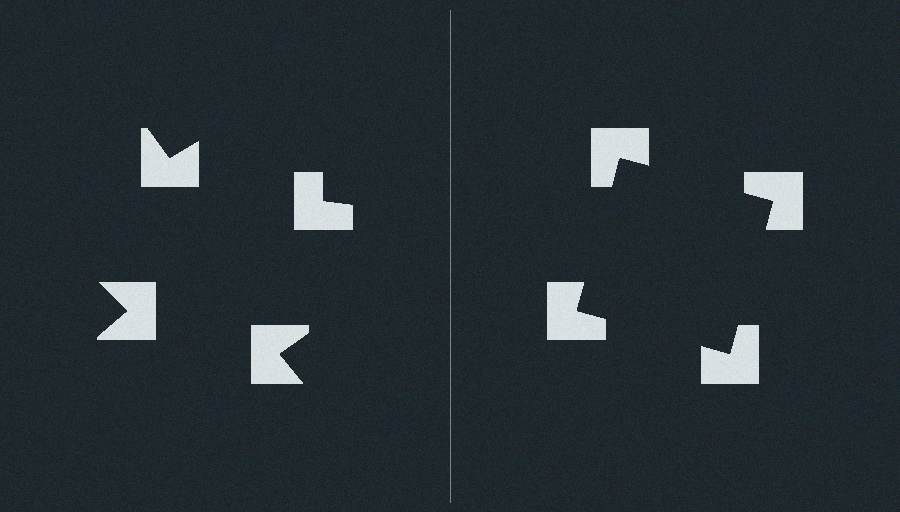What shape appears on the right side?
An illusory square.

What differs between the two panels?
The notched squares are positioned identically on both sides; only the wedge orientations differ. On the right they align to a square; on the left they are misaligned.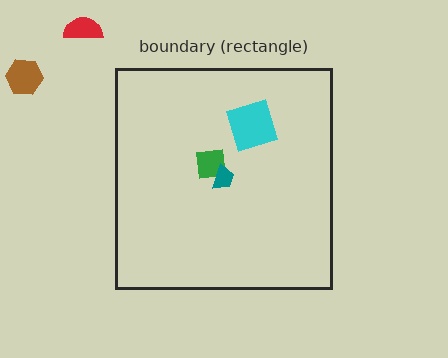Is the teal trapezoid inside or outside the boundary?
Inside.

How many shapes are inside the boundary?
3 inside, 2 outside.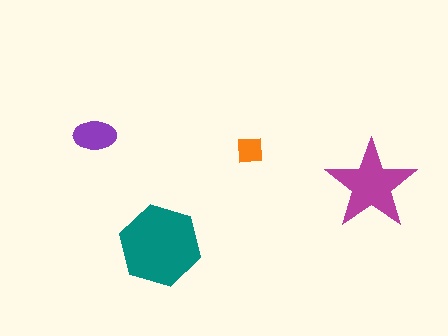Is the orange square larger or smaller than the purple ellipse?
Smaller.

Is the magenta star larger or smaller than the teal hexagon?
Smaller.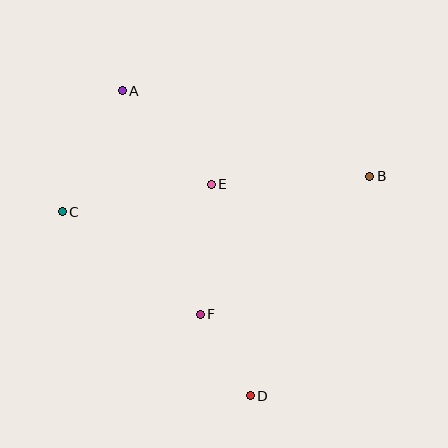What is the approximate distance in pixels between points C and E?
The distance between C and E is approximately 151 pixels.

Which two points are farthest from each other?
Points A and D are farthest from each other.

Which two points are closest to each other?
Points D and F are closest to each other.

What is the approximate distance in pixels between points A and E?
The distance between A and E is approximately 129 pixels.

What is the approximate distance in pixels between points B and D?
The distance between B and D is approximately 250 pixels.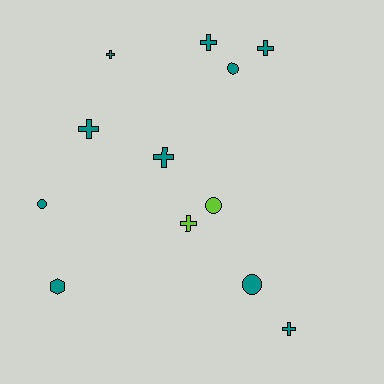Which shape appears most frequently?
Cross, with 7 objects.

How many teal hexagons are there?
There is 1 teal hexagon.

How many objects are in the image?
There are 12 objects.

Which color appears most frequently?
Teal, with 10 objects.